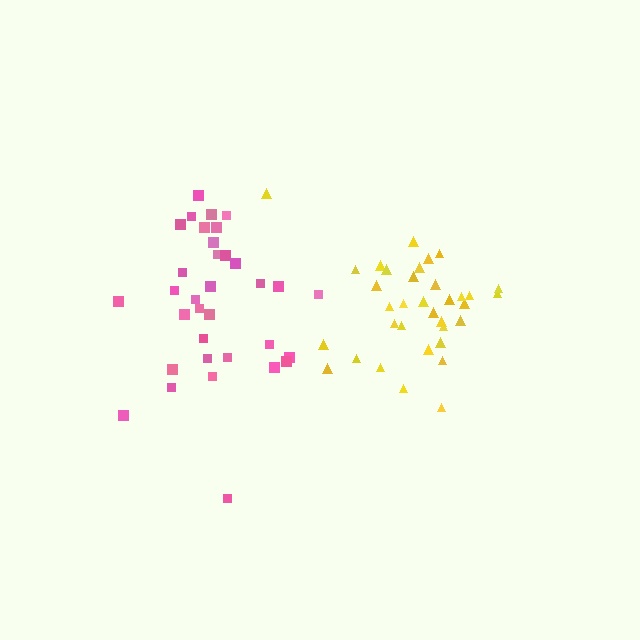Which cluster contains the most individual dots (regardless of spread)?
Yellow (35).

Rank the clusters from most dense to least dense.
yellow, pink.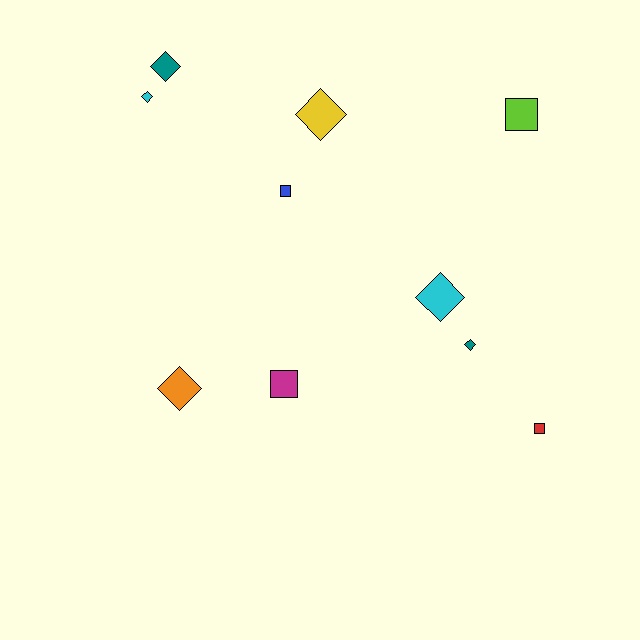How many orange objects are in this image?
There is 1 orange object.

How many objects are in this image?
There are 10 objects.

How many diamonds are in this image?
There are 6 diamonds.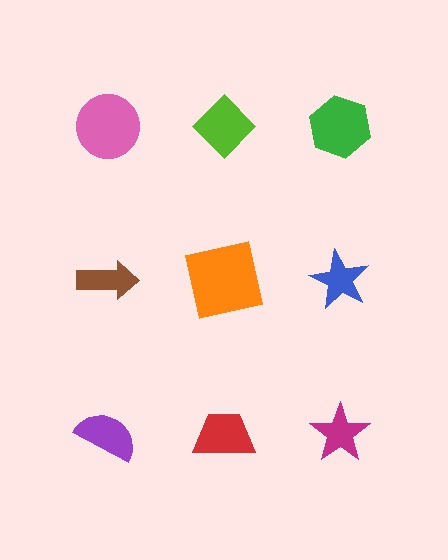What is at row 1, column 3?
A green hexagon.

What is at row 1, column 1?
A pink circle.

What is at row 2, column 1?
A brown arrow.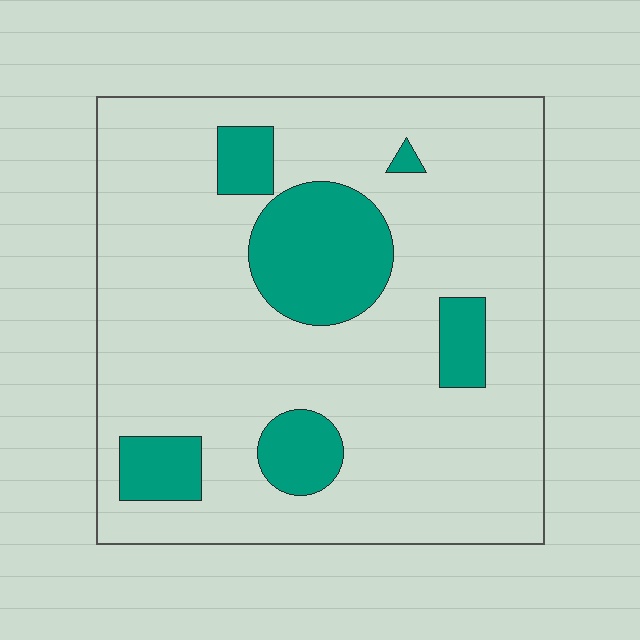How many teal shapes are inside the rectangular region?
6.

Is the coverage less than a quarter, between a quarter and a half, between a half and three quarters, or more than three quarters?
Less than a quarter.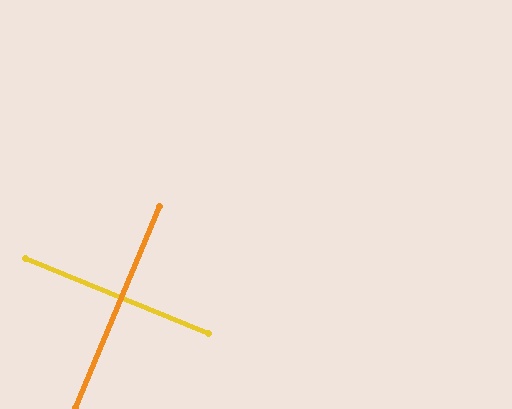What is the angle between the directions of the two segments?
Approximately 89 degrees.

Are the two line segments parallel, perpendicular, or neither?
Perpendicular — they meet at approximately 89°.